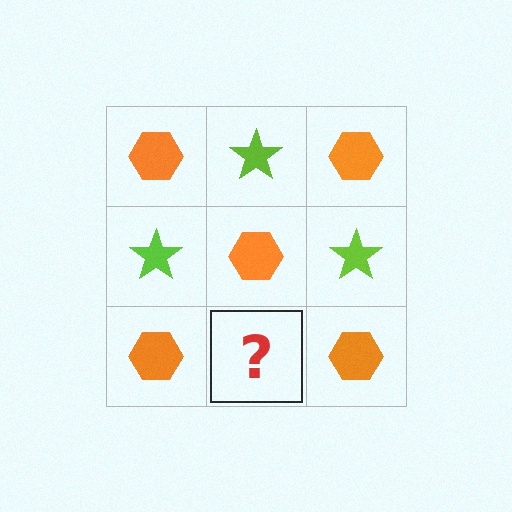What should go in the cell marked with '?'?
The missing cell should contain a lime star.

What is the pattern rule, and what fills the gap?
The rule is that it alternates orange hexagon and lime star in a checkerboard pattern. The gap should be filled with a lime star.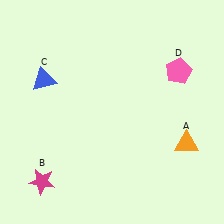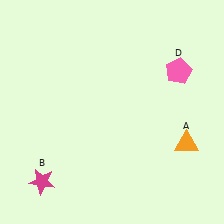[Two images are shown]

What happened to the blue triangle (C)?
The blue triangle (C) was removed in Image 2. It was in the top-left area of Image 1.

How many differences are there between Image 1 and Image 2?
There is 1 difference between the two images.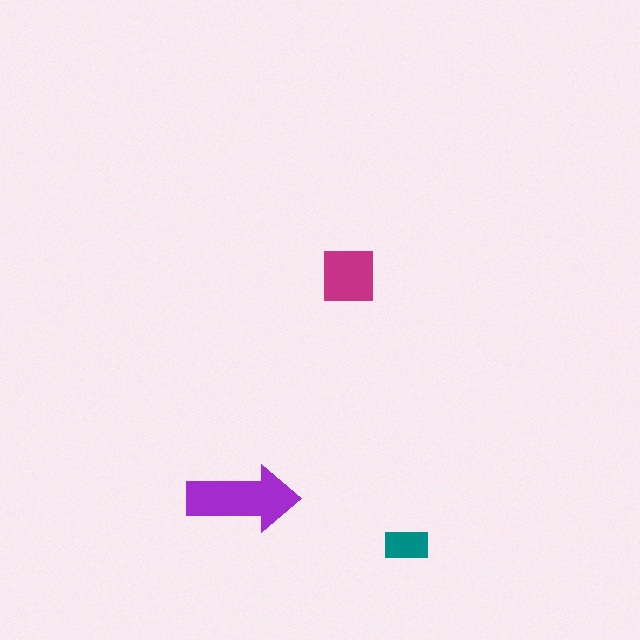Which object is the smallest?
The teal rectangle.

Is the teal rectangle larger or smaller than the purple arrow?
Smaller.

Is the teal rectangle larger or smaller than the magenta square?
Smaller.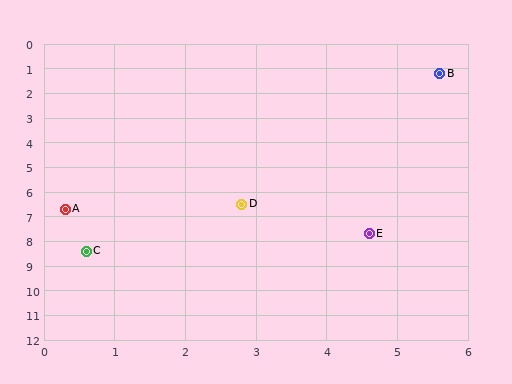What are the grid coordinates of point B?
Point B is at approximately (5.6, 1.2).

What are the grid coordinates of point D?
Point D is at approximately (2.8, 6.5).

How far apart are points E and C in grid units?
Points E and C are about 4.1 grid units apart.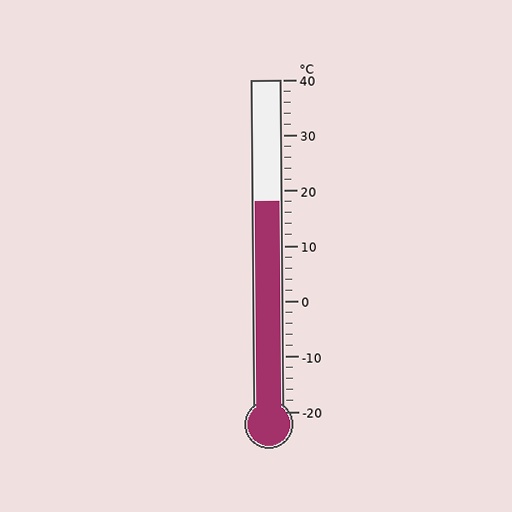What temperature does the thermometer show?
The thermometer shows approximately 18°C.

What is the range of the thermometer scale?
The thermometer scale ranges from -20°C to 40°C.